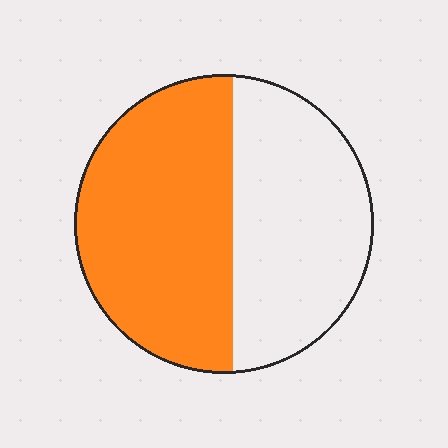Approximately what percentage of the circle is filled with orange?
Approximately 55%.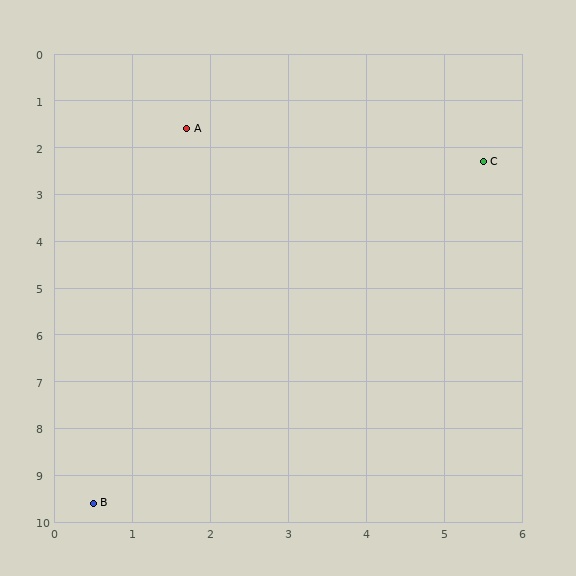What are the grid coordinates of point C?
Point C is at approximately (5.5, 2.3).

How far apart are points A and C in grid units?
Points A and C are about 3.9 grid units apart.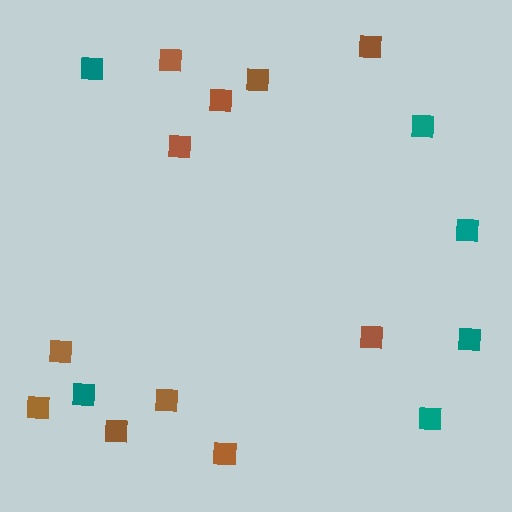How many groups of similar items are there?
There are 2 groups: one group of brown squares (11) and one group of teal squares (6).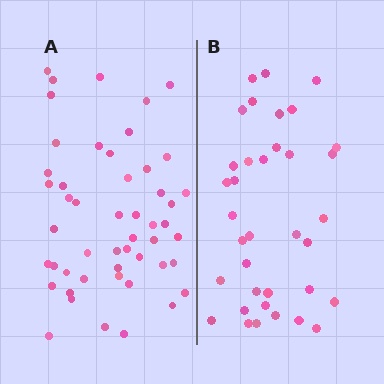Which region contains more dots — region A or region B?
Region A (the left region) has more dots.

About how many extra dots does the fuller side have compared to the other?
Region A has approximately 15 more dots than region B.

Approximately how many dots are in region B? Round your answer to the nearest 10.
About 40 dots. (The exact count is 36, which rounds to 40.)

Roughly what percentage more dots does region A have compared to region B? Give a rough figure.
About 40% more.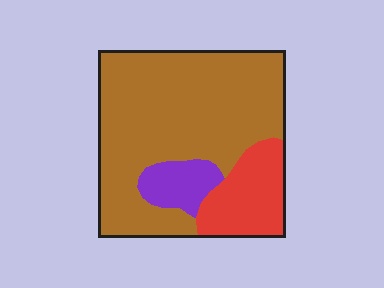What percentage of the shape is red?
Red takes up about one fifth (1/5) of the shape.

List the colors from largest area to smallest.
From largest to smallest: brown, red, purple.